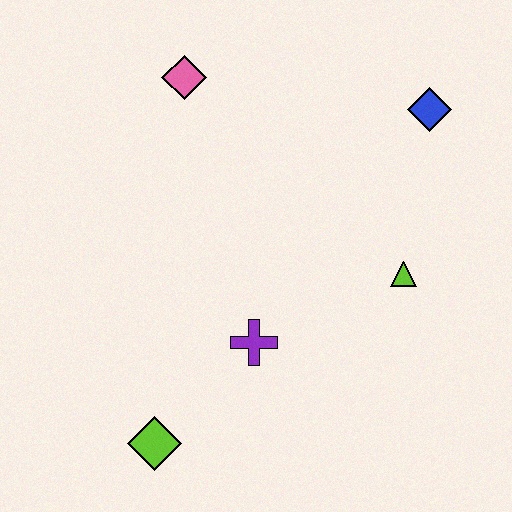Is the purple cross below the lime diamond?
No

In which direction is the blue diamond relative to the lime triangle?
The blue diamond is above the lime triangle.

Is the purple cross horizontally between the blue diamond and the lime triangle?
No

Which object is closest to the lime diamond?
The purple cross is closest to the lime diamond.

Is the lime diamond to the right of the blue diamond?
No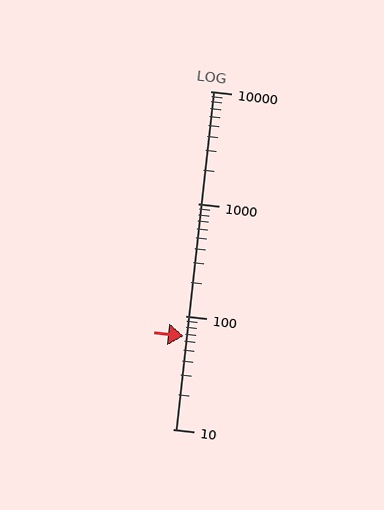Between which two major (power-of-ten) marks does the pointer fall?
The pointer is between 10 and 100.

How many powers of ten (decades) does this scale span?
The scale spans 3 decades, from 10 to 10000.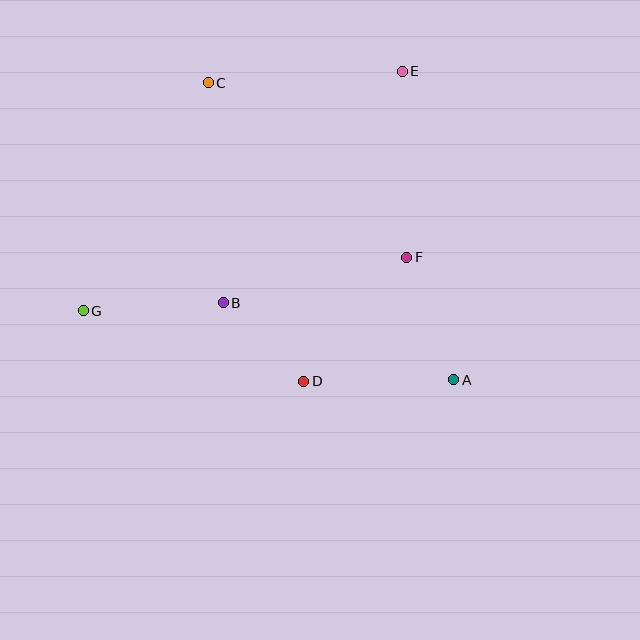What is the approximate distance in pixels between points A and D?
The distance between A and D is approximately 150 pixels.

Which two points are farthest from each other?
Points E and G are farthest from each other.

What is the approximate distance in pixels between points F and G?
The distance between F and G is approximately 328 pixels.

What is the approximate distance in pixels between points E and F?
The distance between E and F is approximately 186 pixels.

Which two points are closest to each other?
Points B and D are closest to each other.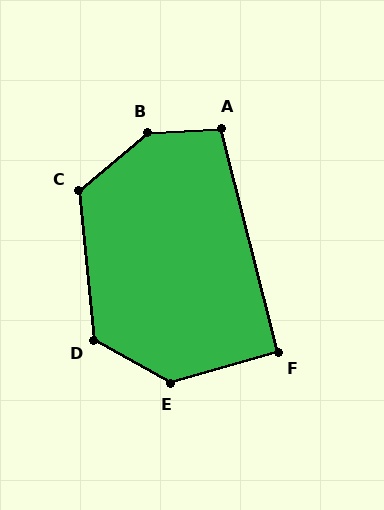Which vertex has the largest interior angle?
B, at approximately 143 degrees.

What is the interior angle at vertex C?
Approximately 125 degrees (obtuse).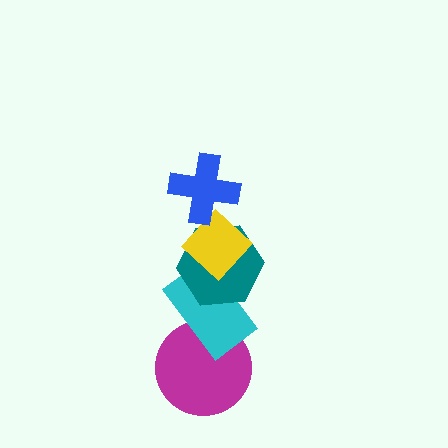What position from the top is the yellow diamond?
The yellow diamond is 2nd from the top.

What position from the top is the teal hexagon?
The teal hexagon is 3rd from the top.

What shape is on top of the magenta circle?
The cyan rectangle is on top of the magenta circle.